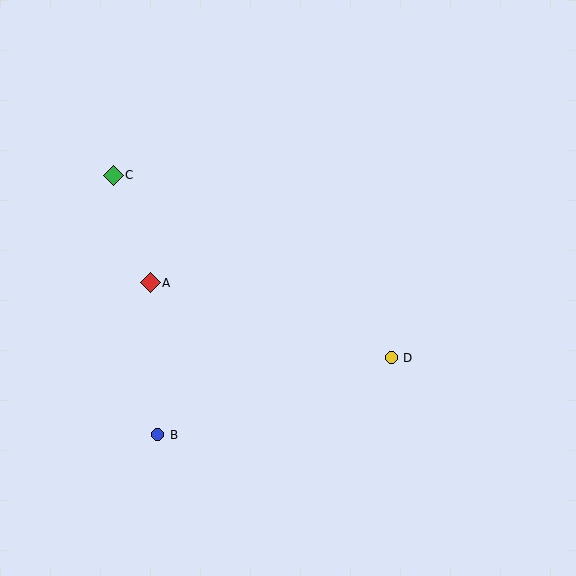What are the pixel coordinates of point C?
Point C is at (113, 175).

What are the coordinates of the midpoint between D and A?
The midpoint between D and A is at (271, 320).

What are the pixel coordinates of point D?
Point D is at (391, 358).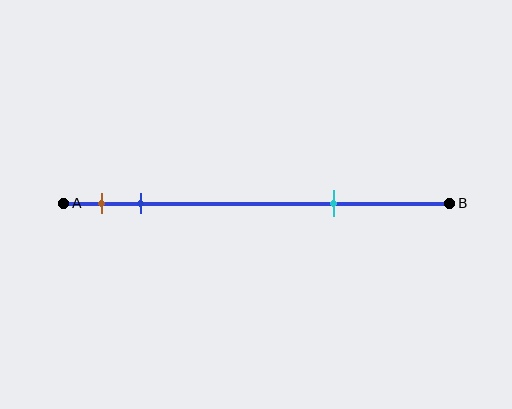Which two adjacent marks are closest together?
The brown and blue marks are the closest adjacent pair.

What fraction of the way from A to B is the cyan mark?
The cyan mark is approximately 70% (0.7) of the way from A to B.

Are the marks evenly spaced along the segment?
No, the marks are not evenly spaced.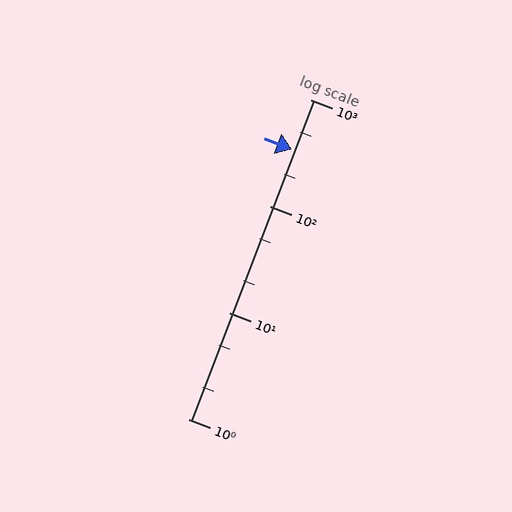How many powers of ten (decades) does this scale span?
The scale spans 3 decades, from 1 to 1000.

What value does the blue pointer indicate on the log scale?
The pointer indicates approximately 340.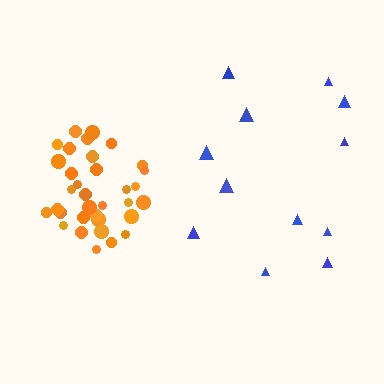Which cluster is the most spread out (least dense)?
Blue.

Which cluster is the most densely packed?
Orange.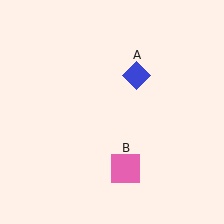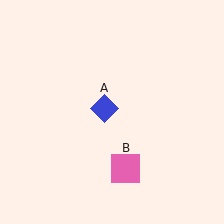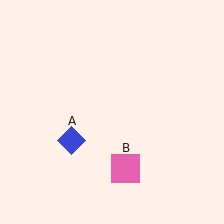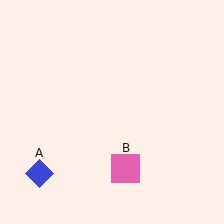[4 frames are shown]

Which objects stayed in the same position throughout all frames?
Pink square (object B) remained stationary.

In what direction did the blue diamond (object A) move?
The blue diamond (object A) moved down and to the left.